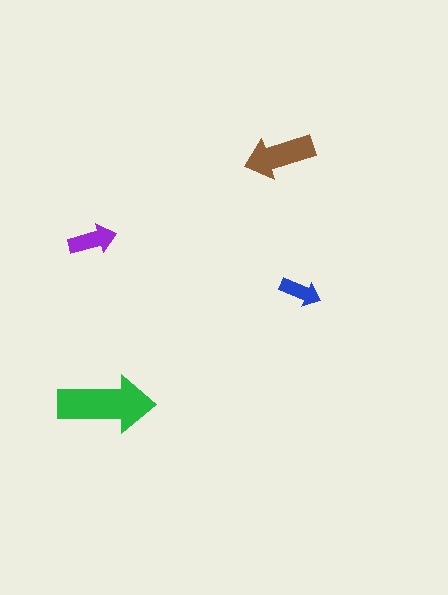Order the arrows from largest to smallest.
the green one, the brown one, the purple one, the blue one.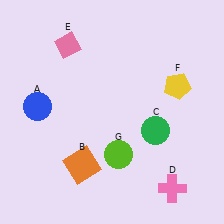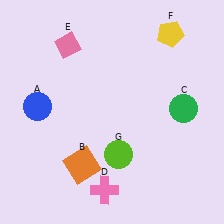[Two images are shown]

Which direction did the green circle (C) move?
The green circle (C) moved right.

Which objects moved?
The objects that moved are: the green circle (C), the pink cross (D), the yellow pentagon (F).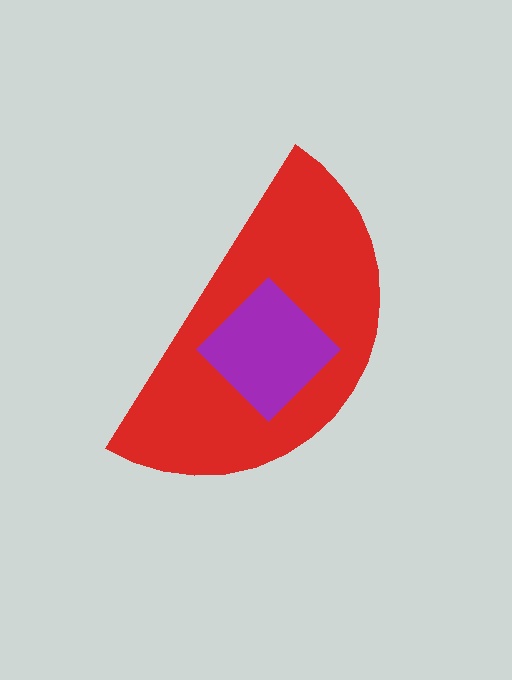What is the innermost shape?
The purple diamond.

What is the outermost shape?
The red semicircle.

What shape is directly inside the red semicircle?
The purple diamond.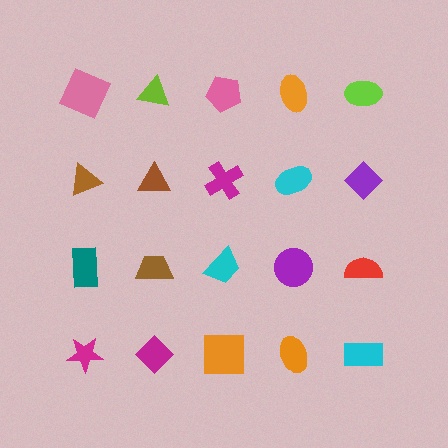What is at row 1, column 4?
An orange ellipse.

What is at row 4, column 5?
A cyan rectangle.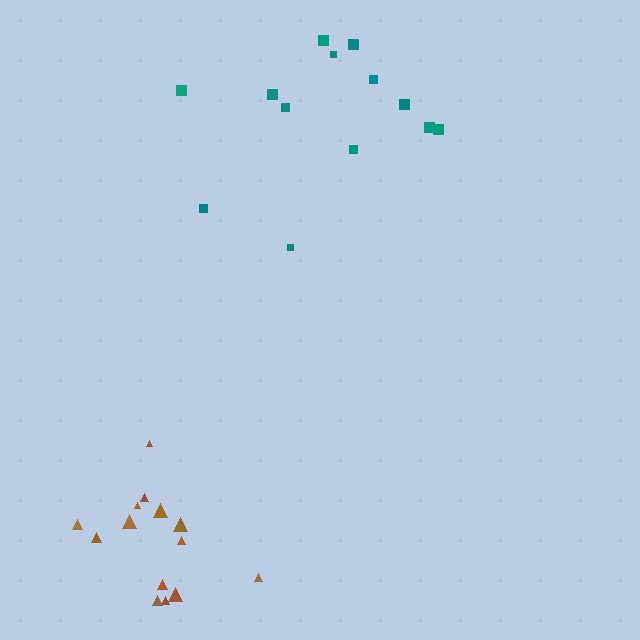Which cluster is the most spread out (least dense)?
Teal.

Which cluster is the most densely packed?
Brown.